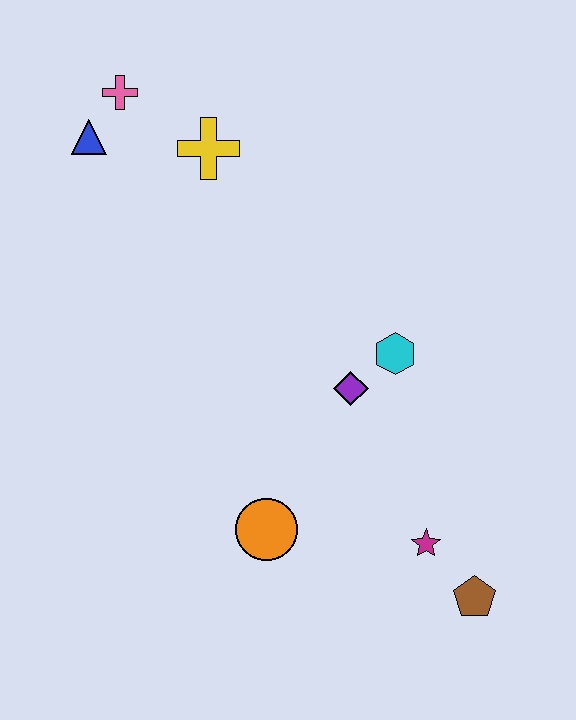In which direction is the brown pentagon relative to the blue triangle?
The brown pentagon is below the blue triangle.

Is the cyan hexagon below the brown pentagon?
No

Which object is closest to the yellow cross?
The pink cross is closest to the yellow cross.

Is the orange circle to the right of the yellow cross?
Yes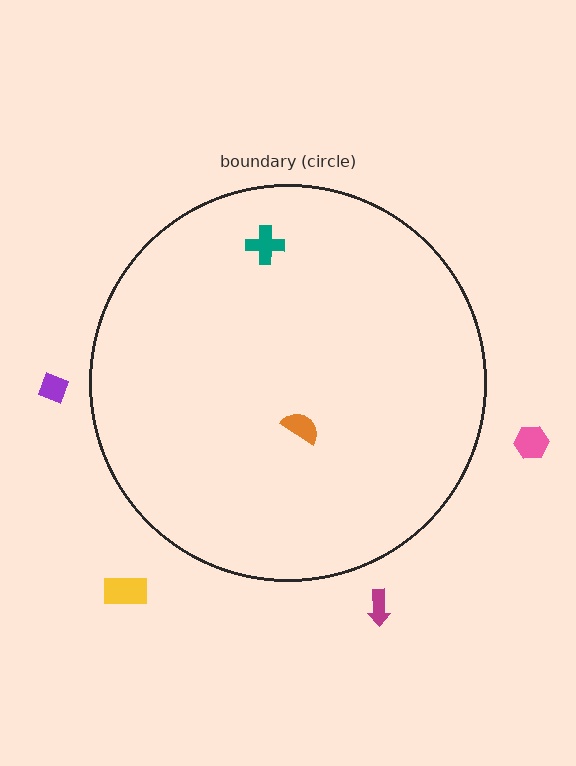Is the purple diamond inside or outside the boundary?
Outside.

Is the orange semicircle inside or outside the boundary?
Inside.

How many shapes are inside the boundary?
2 inside, 4 outside.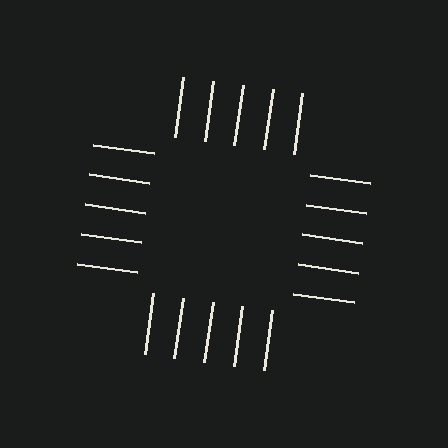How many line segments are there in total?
20 — 5 along each of the 4 edges.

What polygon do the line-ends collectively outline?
An illusory square — the line segments terminate on its edges but no continuous stroke is drawn.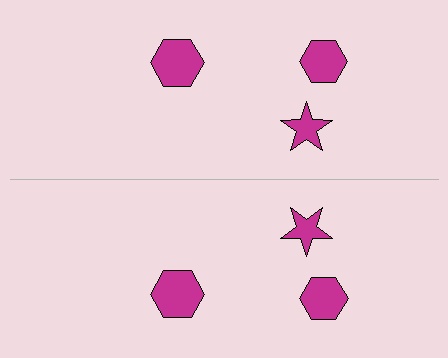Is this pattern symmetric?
Yes, this pattern has bilateral (reflection) symmetry.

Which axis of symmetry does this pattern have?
The pattern has a horizontal axis of symmetry running through the center of the image.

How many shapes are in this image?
There are 6 shapes in this image.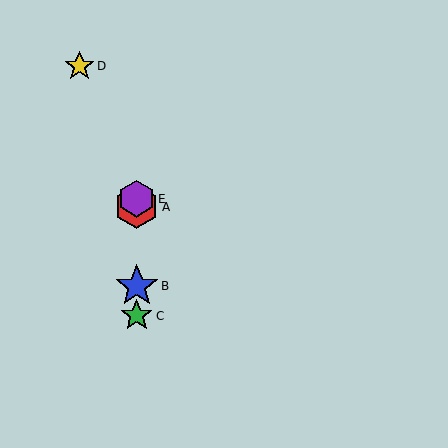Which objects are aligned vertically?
Objects A, B, C, E are aligned vertically.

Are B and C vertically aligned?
Yes, both are at x≈137.